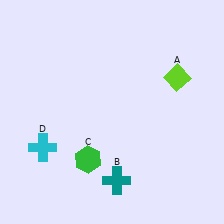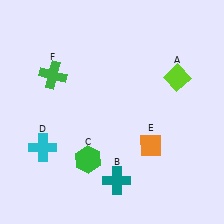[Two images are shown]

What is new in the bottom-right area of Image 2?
An orange diamond (E) was added in the bottom-right area of Image 2.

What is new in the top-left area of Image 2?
A green cross (F) was added in the top-left area of Image 2.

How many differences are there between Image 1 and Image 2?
There are 2 differences between the two images.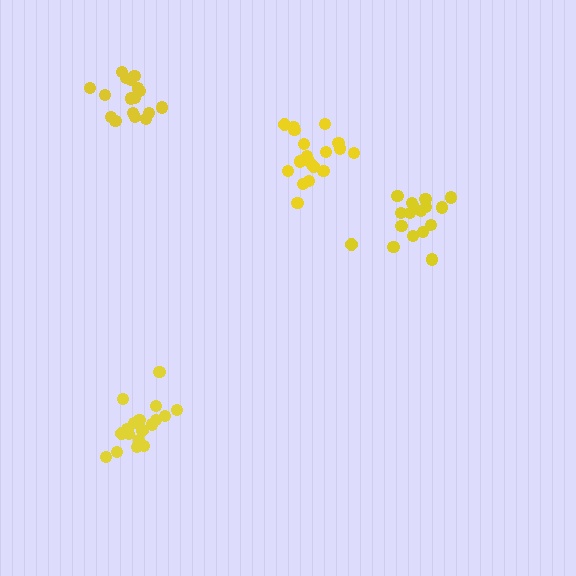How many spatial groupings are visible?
There are 4 spatial groupings.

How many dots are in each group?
Group 1: 17 dots, Group 2: 17 dots, Group 3: 18 dots, Group 4: 19 dots (71 total).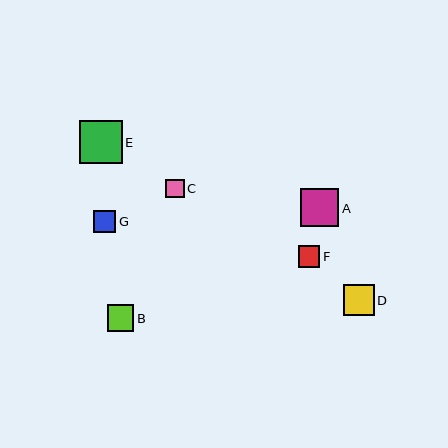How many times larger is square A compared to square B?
Square A is approximately 1.4 times the size of square B.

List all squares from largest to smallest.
From largest to smallest: E, A, D, B, G, F, C.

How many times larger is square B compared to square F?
Square B is approximately 1.2 times the size of square F.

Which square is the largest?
Square E is the largest with a size of approximately 43 pixels.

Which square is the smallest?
Square C is the smallest with a size of approximately 19 pixels.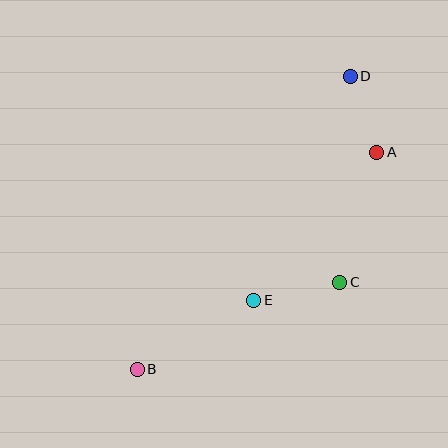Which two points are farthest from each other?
Points B and D are farthest from each other.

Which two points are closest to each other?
Points A and D are closest to each other.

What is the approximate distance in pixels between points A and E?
The distance between A and E is approximately 192 pixels.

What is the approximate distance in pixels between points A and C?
The distance between A and C is approximately 135 pixels.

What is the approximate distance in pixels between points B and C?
The distance between B and C is approximately 221 pixels.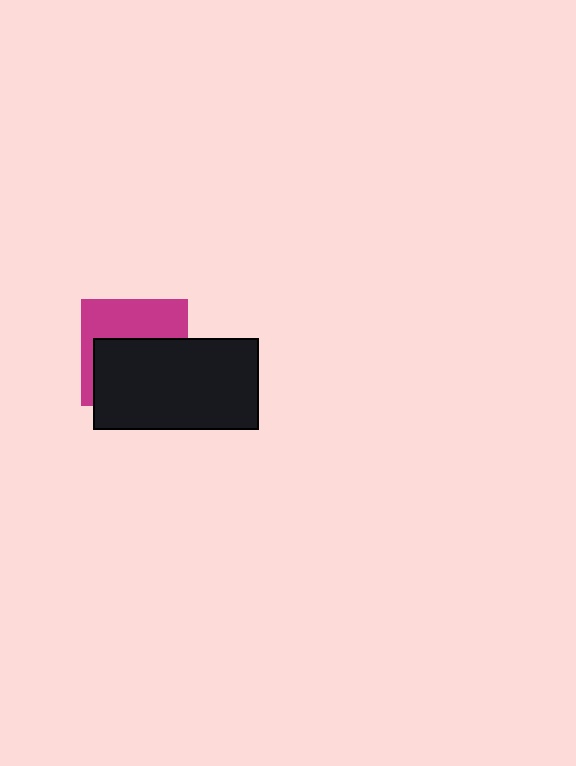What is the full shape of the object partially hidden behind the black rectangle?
The partially hidden object is a magenta square.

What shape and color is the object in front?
The object in front is a black rectangle.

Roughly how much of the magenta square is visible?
A small part of it is visible (roughly 43%).